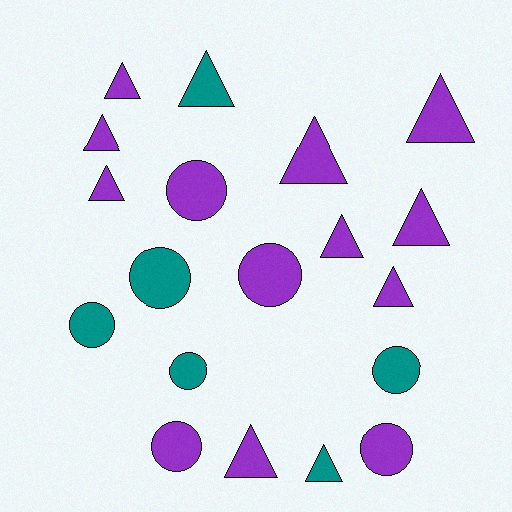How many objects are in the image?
There are 19 objects.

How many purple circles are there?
There are 4 purple circles.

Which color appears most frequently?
Purple, with 13 objects.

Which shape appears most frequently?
Triangle, with 11 objects.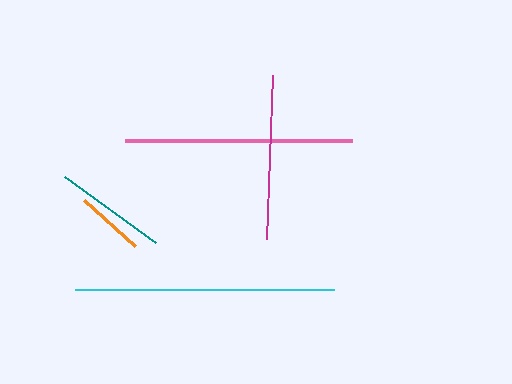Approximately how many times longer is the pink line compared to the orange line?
The pink line is approximately 3.3 times the length of the orange line.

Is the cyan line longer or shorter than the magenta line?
The cyan line is longer than the magenta line.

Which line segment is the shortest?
The orange line is the shortest at approximately 68 pixels.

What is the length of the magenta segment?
The magenta segment is approximately 165 pixels long.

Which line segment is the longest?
The cyan line is the longest at approximately 260 pixels.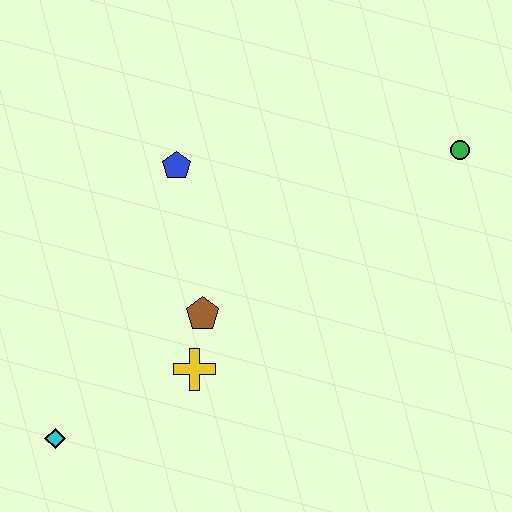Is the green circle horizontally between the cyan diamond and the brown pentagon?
No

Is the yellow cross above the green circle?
No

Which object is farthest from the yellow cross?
The green circle is farthest from the yellow cross.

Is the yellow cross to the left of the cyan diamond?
No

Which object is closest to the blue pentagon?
The brown pentagon is closest to the blue pentagon.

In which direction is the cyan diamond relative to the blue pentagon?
The cyan diamond is below the blue pentagon.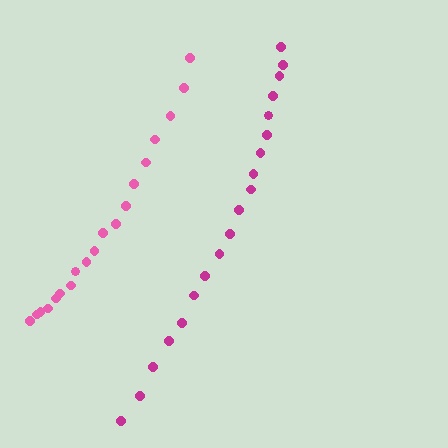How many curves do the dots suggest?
There are 2 distinct paths.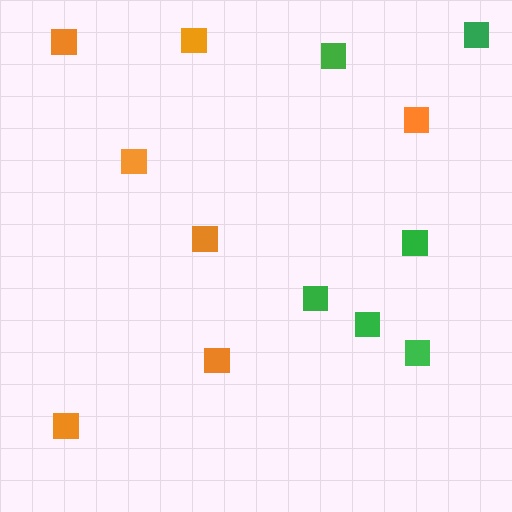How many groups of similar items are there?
There are 2 groups: one group of green squares (6) and one group of orange squares (7).